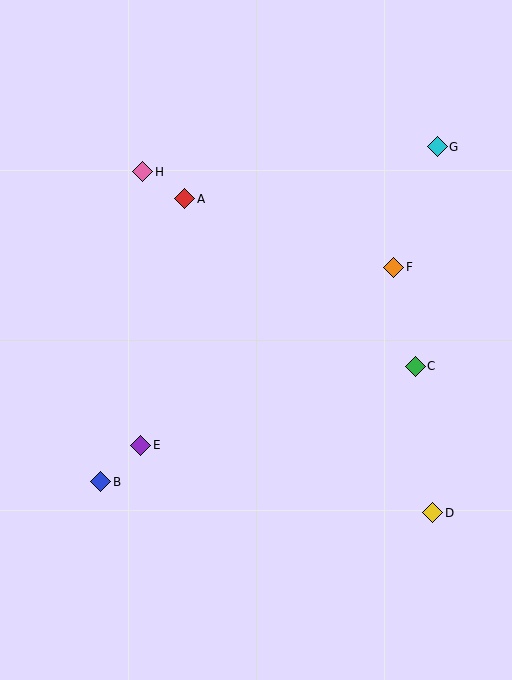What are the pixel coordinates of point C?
Point C is at (415, 366).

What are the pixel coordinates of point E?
Point E is at (141, 445).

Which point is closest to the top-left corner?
Point H is closest to the top-left corner.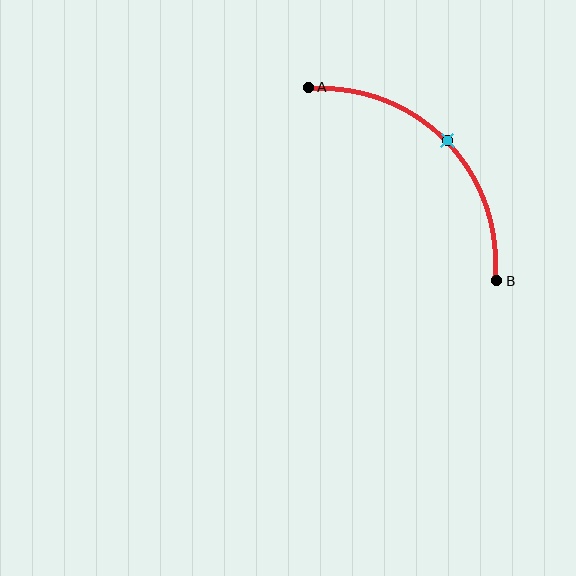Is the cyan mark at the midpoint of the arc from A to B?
Yes. The cyan mark lies on the arc at equal arc-length from both A and B — it is the arc midpoint.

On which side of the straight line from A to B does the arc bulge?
The arc bulges above and to the right of the straight line connecting A and B.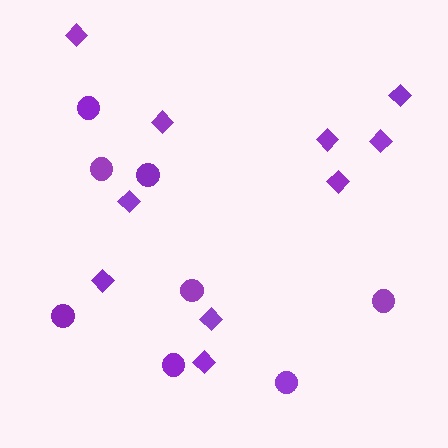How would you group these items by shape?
There are 2 groups: one group of circles (8) and one group of diamonds (10).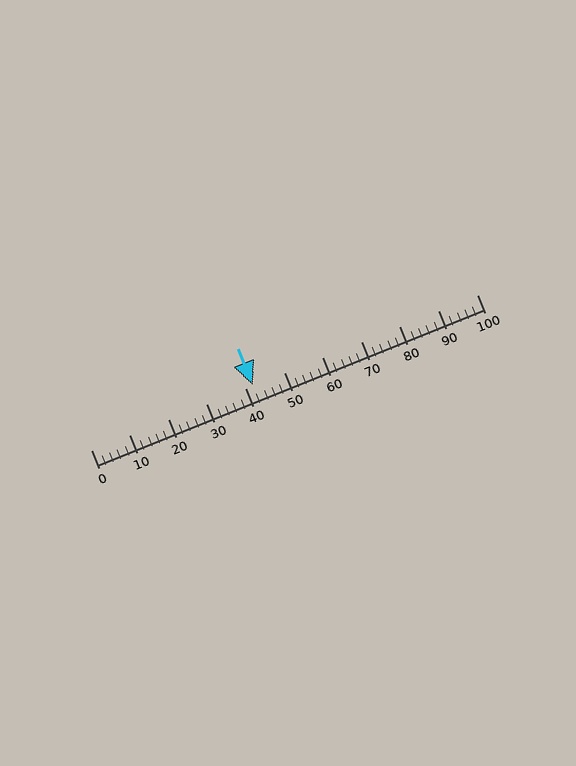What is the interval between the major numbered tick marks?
The major tick marks are spaced 10 units apart.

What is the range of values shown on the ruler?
The ruler shows values from 0 to 100.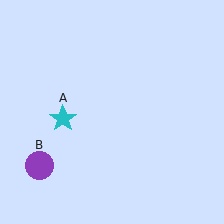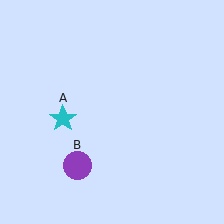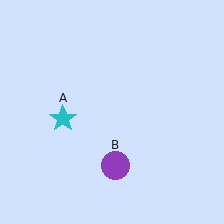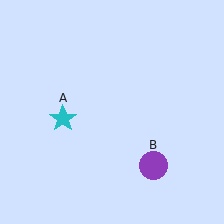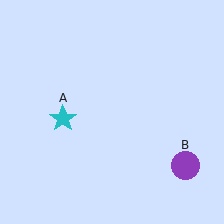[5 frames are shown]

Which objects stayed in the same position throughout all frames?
Cyan star (object A) remained stationary.